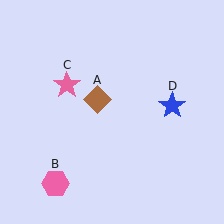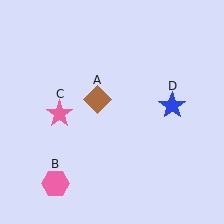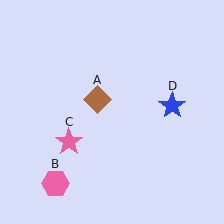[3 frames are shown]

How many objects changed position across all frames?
1 object changed position: pink star (object C).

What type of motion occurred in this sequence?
The pink star (object C) rotated counterclockwise around the center of the scene.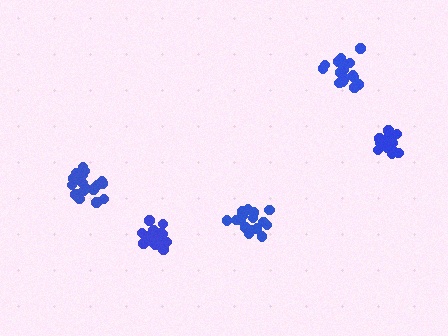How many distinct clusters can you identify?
There are 5 distinct clusters.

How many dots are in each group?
Group 1: 19 dots, Group 2: 13 dots, Group 3: 18 dots, Group 4: 18 dots, Group 5: 16 dots (84 total).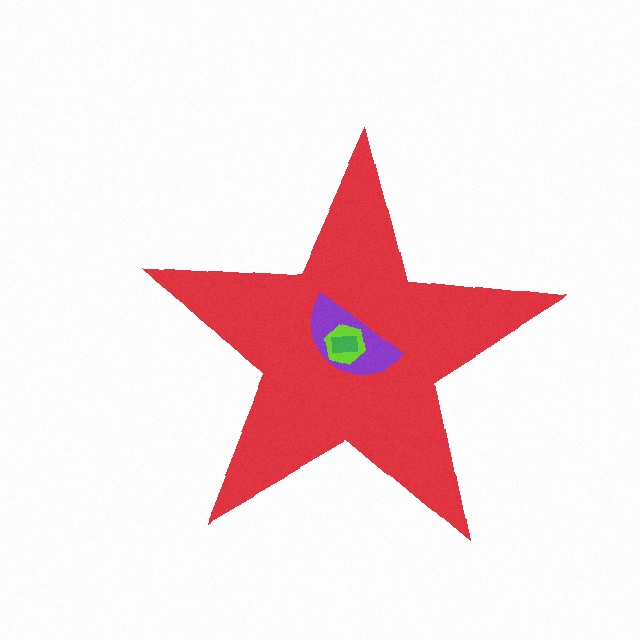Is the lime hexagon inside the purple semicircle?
Yes.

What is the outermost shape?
The red star.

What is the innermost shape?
The green rectangle.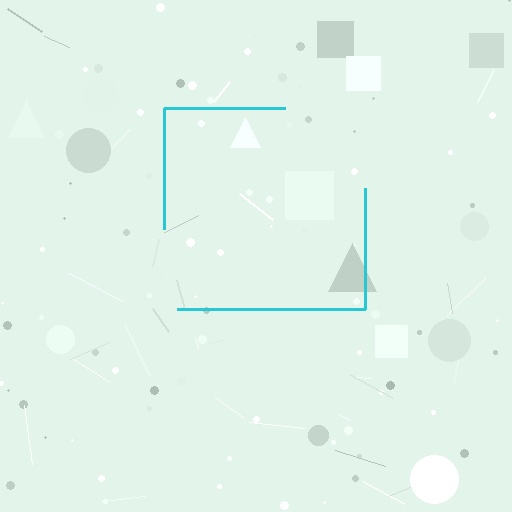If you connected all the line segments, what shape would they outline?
They would outline a square.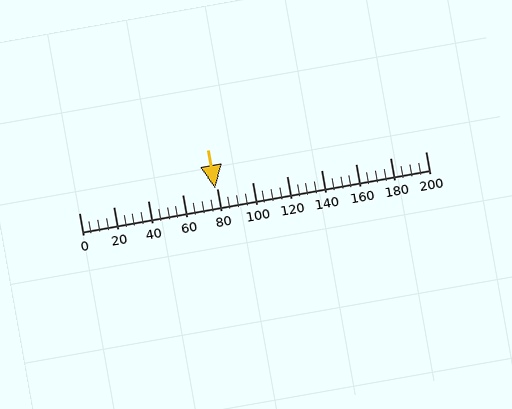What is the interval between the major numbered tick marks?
The major tick marks are spaced 20 units apart.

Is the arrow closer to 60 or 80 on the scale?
The arrow is closer to 80.